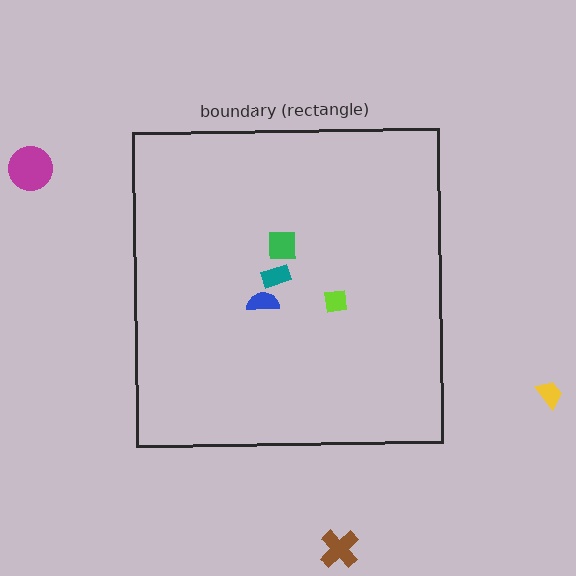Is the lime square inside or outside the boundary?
Inside.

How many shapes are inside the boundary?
4 inside, 3 outside.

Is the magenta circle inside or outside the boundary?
Outside.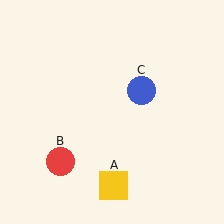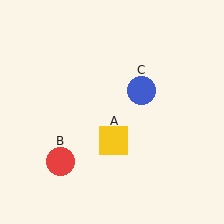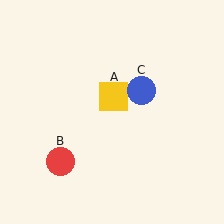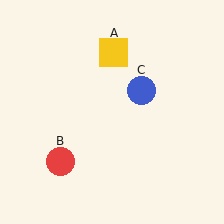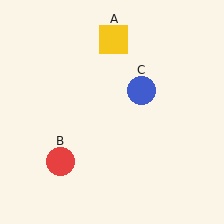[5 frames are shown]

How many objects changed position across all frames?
1 object changed position: yellow square (object A).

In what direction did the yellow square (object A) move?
The yellow square (object A) moved up.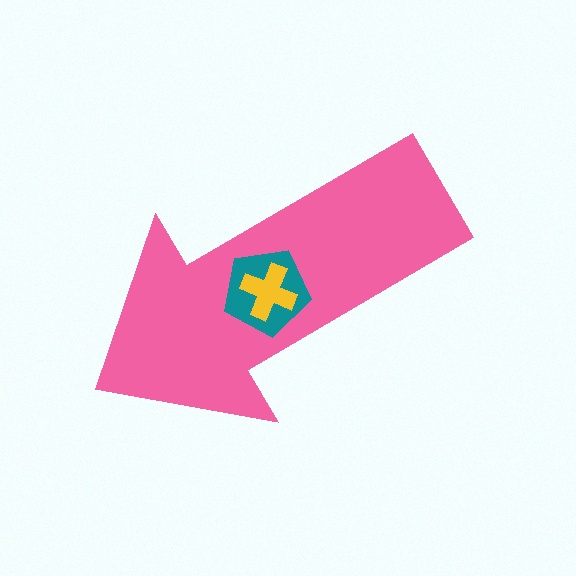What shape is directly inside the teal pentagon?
The yellow cross.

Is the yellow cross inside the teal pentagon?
Yes.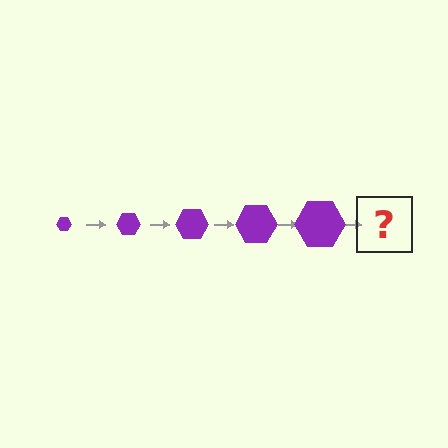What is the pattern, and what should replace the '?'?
The pattern is that the hexagon gets progressively larger each step. The '?' should be a purple hexagon, larger than the previous one.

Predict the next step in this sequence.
The next step is a purple hexagon, larger than the previous one.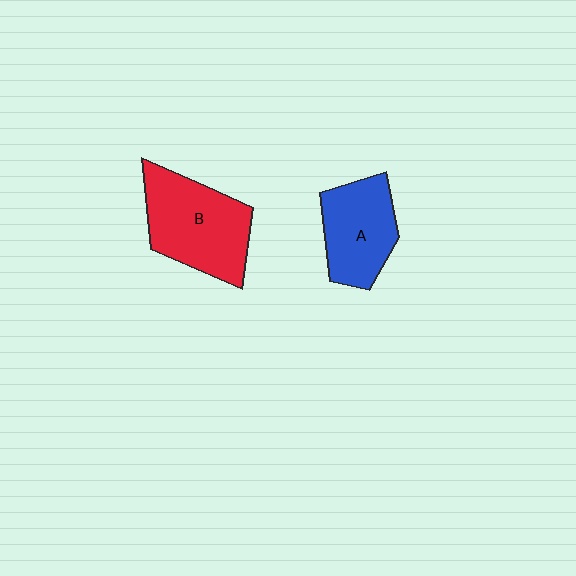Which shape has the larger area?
Shape B (red).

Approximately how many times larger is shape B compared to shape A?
Approximately 1.3 times.